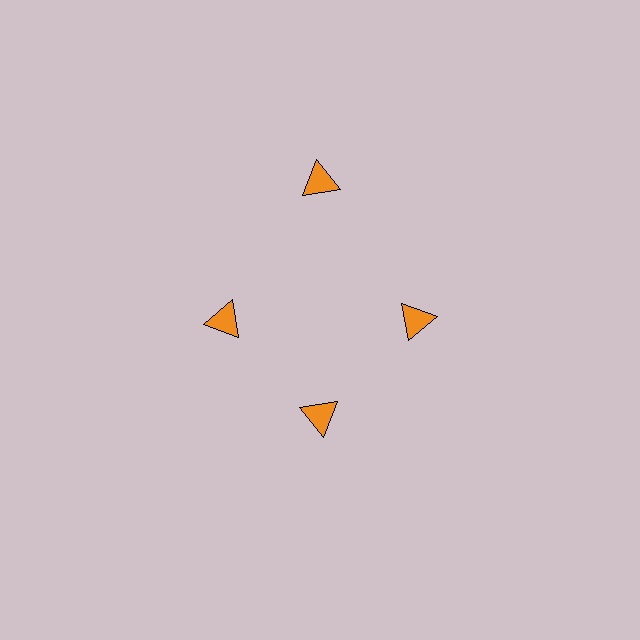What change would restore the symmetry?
The symmetry would be restored by moving it inward, back onto the ring so that all 4 triangles sit at equal angles and equal distance from the center.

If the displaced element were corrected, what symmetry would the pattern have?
It would have 4-fold rotational symmetry — the pattern would map onto itself every 90 degrees.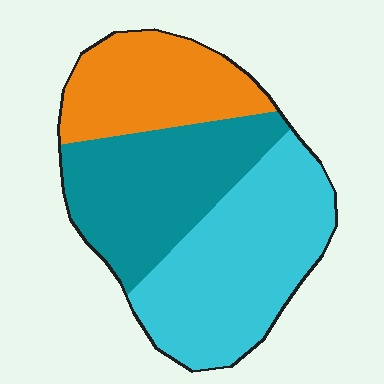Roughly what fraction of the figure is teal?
Teal covers roughly 35% of the figure.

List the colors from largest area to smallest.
From largest to smallest: cyan, teal, orange.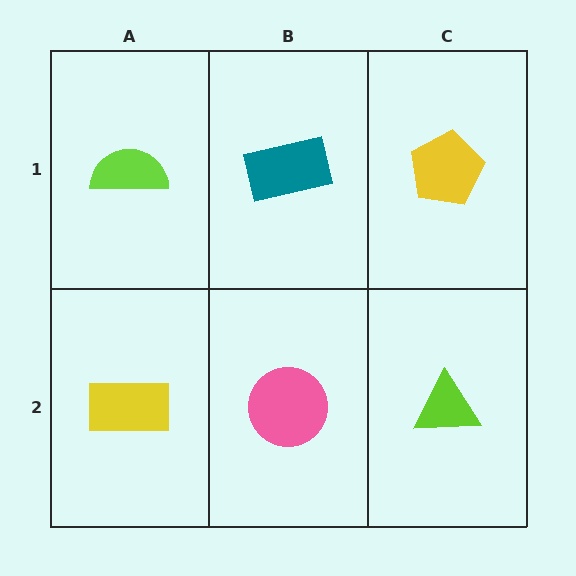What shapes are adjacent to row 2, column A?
A lime semicircle (row 1, column A), a pink circle (row 2, column B).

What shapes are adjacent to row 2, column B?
A teal rectangle (row 1, column B), a yellow rectangle (row 2, column A), a lime triangle (row 2, column C).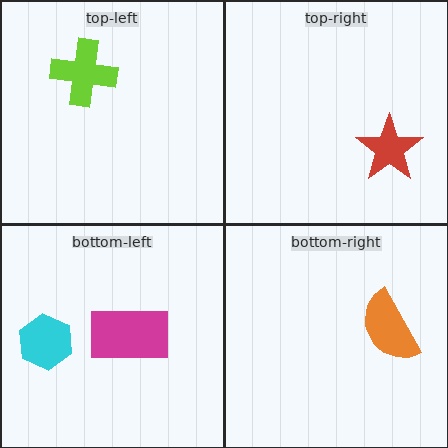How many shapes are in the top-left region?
1.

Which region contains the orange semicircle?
The bottom-right region.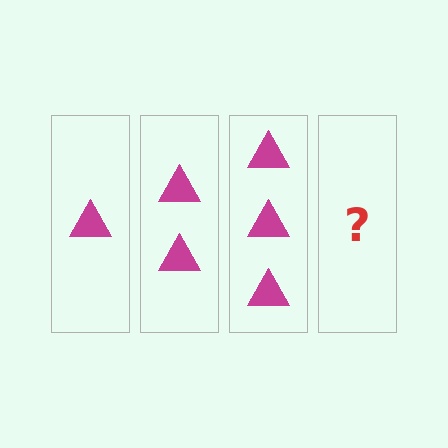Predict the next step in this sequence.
The next step is 4 triangles.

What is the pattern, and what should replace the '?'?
The pattern is that each step adds one more triangle. The '?' should be 4 triangles.